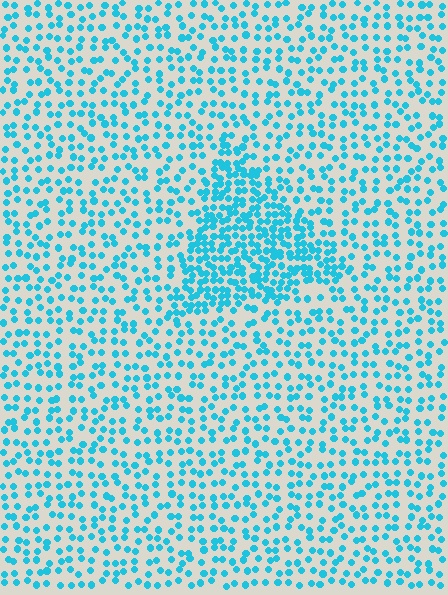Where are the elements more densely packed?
The elements are more densely packed inside the triangle boundary.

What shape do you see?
I see a triangle.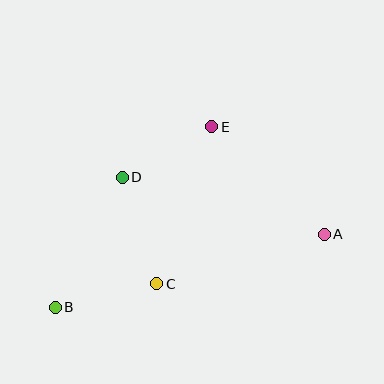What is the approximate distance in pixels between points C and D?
The distance between C and D is approximately 112 pixels.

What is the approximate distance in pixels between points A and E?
The distance between A and E is approximately 156 pixels.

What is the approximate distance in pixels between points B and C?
The distance between B and C is approximately 104 pixels.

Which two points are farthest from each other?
Points A and B are farthest from each other.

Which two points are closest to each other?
Points D and E are closest to each other.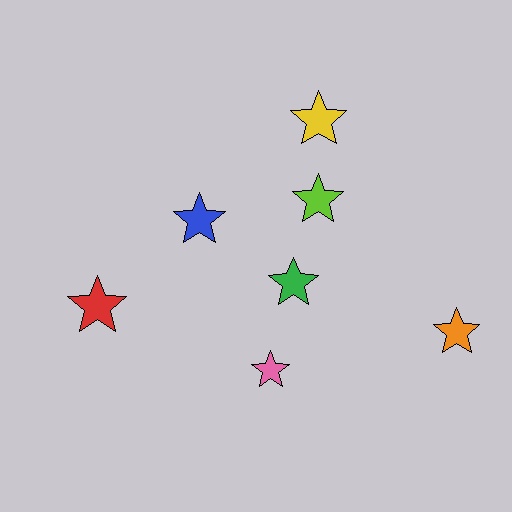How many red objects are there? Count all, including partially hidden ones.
There is 1 red object.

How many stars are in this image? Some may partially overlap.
There are 7 stars.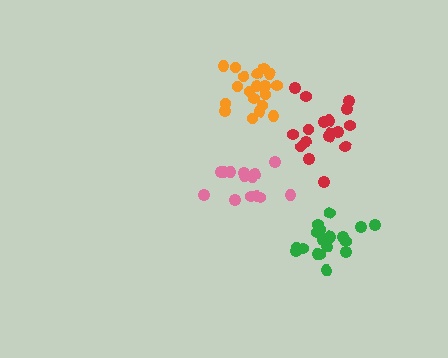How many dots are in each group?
Group 1: 17 dots, Group 2: 19 dots, Group 3: 19 dots, Group 4: 14 dots (69 total).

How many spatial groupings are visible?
There are 4 spatial groupings.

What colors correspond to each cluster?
The clusters are colored: red, green, orange, pink.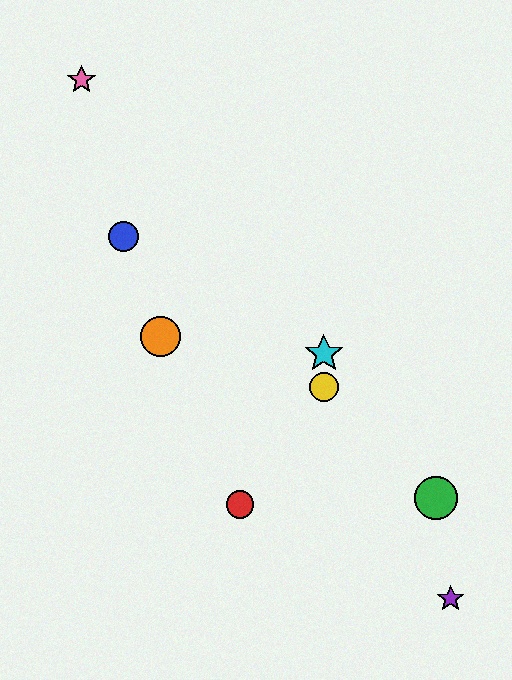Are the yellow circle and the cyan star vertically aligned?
Yes, both are at x≈324.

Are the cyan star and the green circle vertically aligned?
No, the cyan star is at x≈324 and the green circle is at x≈436.